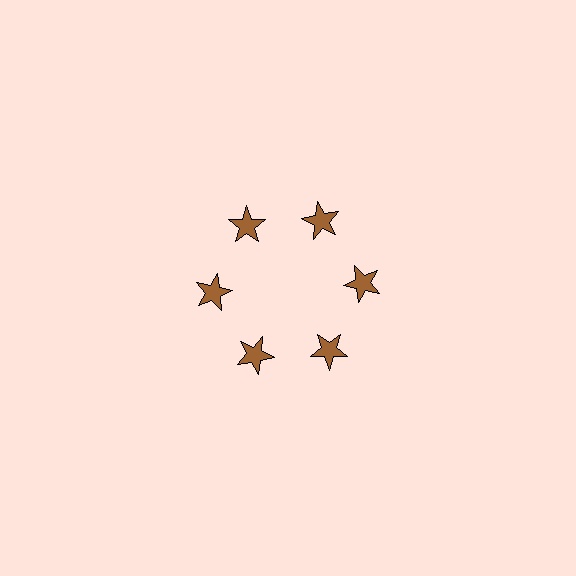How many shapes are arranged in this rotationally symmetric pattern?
There are 6 shapes, arranged in 6 groups of 1.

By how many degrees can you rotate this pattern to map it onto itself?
The pattern maps onto itself every 60 degrees of rotation.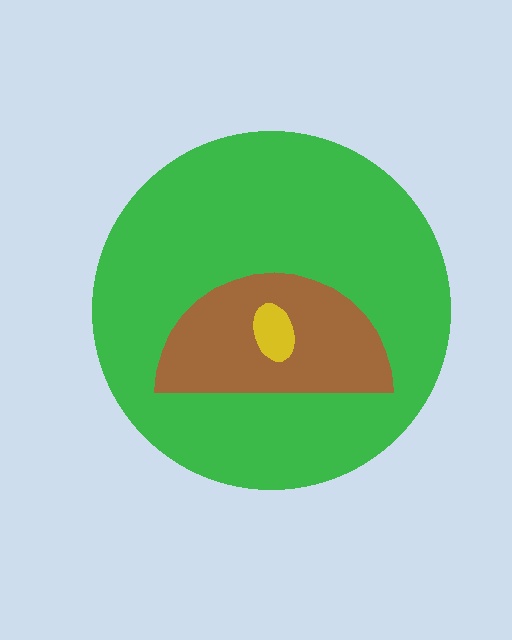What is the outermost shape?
The green circle.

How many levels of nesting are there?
3.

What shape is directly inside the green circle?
The brown semicircle.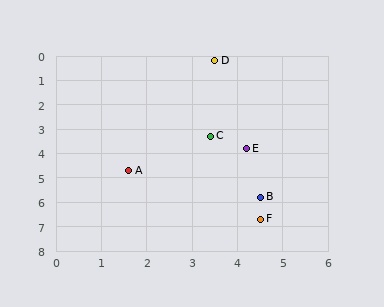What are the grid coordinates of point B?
Point B is at approximately (4.5, 5.8).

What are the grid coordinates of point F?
Point F is at approximately (4.5, 6.7).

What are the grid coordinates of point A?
Point A is at approximately (1.6, 4.7).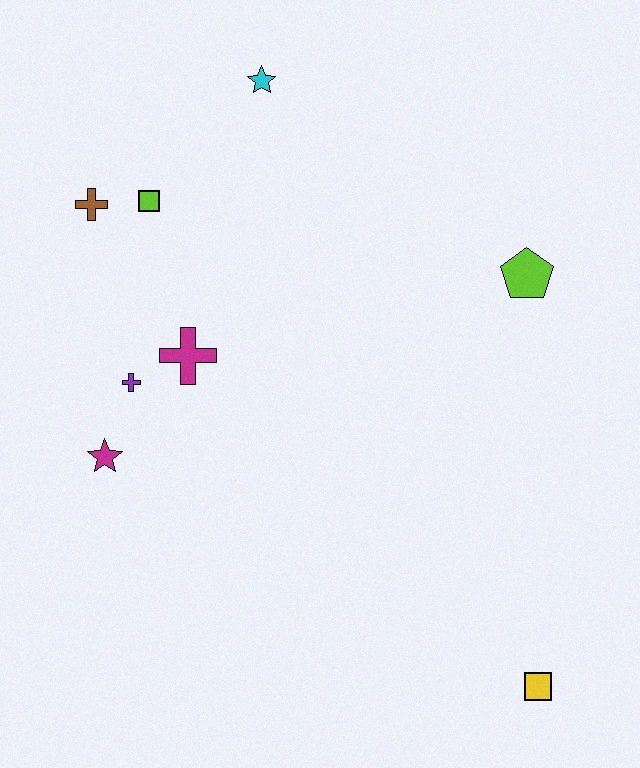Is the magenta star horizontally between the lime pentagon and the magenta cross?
No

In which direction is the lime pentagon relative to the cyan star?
The lime pentagon is to the right of the cyan star.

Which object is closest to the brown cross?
The lime square is closest to the brown cross.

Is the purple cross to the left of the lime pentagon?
Yes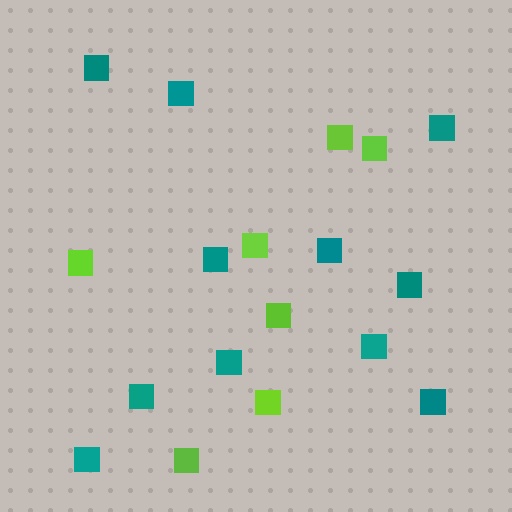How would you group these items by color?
There are 2 groups: one group of teal squares (11) and one group of lime squares (7).